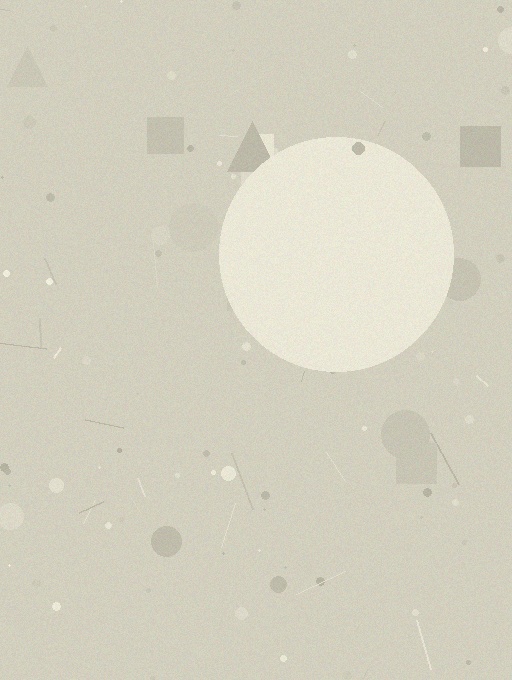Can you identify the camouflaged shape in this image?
The camouflaged shape is a circle.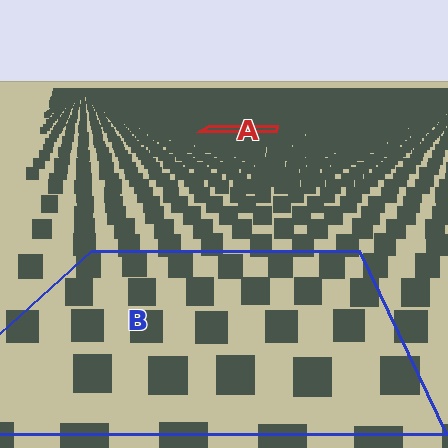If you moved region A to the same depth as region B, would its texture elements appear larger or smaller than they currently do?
They would appear larger. At a closer depth, the same texture elements are projected at a bigger on-screen size.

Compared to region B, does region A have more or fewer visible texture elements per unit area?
Region A has more texture elements per unit area — they are packed more densely because it is farther away.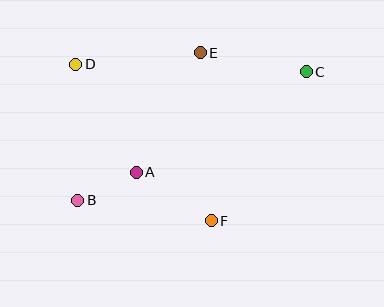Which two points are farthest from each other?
Points B and C are farthest from each other.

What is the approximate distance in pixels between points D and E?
The distance between D and E is approximately 125 pixels.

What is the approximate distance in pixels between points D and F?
The distance between D and F is approximately 207 pixels.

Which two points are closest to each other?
Points A and B are closest to each other.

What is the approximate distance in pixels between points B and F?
The distance between B and F is approximately 135 pixels.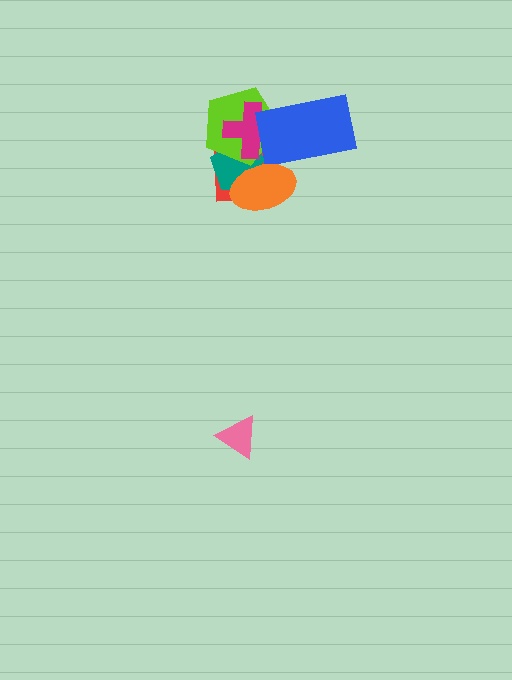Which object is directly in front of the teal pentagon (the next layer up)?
The lime pentagon is directly in front of the teal pentagon.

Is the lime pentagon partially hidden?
Yes, it is partially covered by another shape.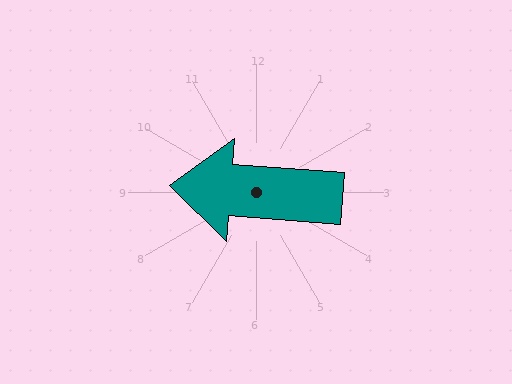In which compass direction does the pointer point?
West.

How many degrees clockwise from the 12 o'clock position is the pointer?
Approximately 274 degrees.